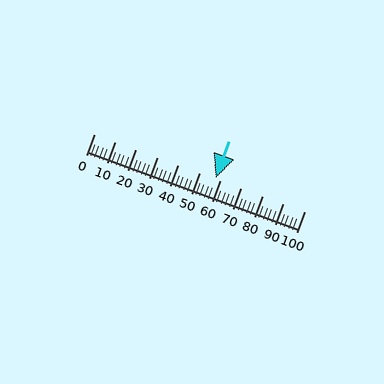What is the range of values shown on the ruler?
The ruler shows values from 0 to 100.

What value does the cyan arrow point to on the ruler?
The cyan arrow points to approximately 58.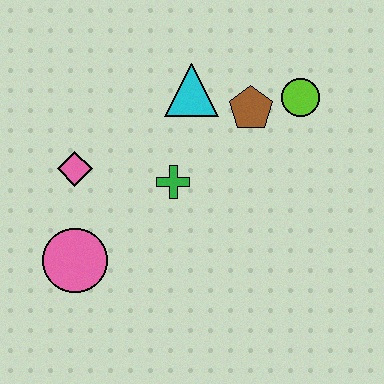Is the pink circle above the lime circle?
No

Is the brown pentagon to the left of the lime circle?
Yes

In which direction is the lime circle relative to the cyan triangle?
The lime circle is to the right of the cyan triangle.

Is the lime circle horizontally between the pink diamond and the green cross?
No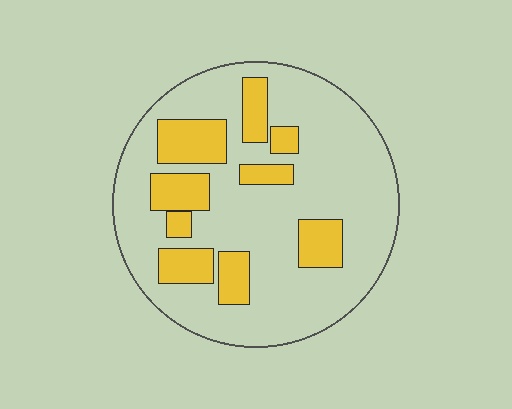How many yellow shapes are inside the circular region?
9.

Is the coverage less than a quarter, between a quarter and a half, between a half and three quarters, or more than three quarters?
Less than a quarter.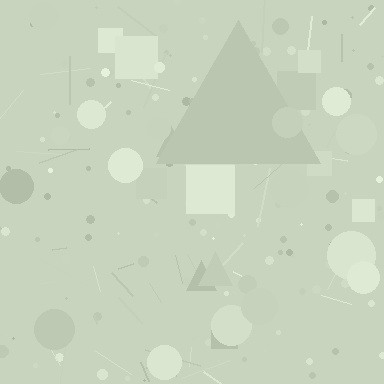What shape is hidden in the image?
A triangle is hidden in the image.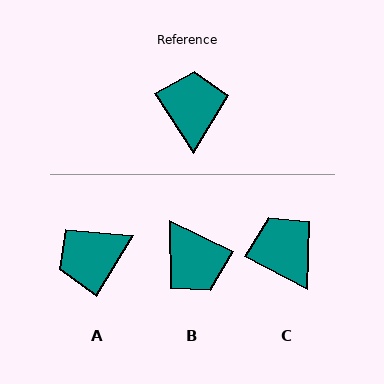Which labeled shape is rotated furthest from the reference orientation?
B, about 148 degrees away.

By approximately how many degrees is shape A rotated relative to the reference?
Approximately 116 degrees counter-clockwise.